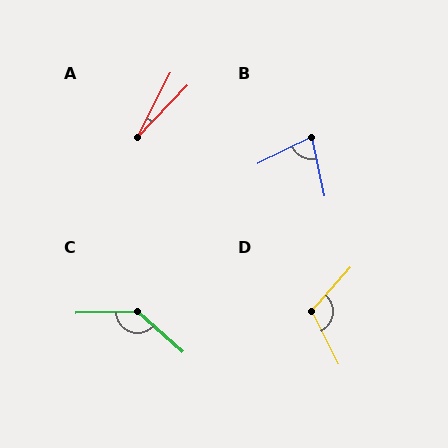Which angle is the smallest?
A, at approximately 16 degrees.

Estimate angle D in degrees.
Approximately 111 degrees.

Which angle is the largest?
C, at approximately 136 degrees.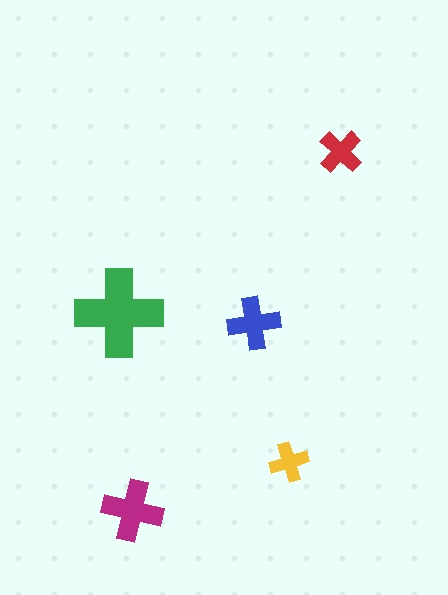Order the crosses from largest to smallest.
the green one, the magenta one, the blue one, the red one, the yellow one.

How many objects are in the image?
There are 5 objects in the image.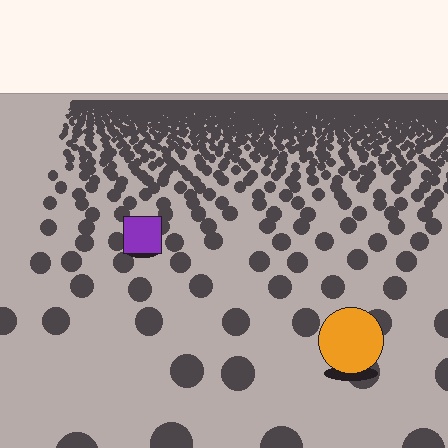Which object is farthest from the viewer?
The purple square is farthest from the viewer. It appears smaller and the ground texture around it is denser.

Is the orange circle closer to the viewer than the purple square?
Yes. The orange circle is closer — you can tell from the texture gradient: the ground texture is coarser near it.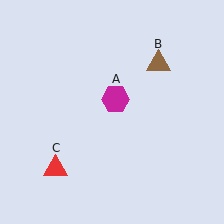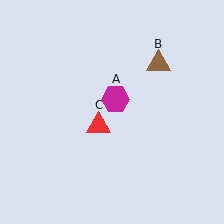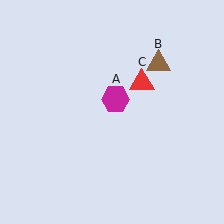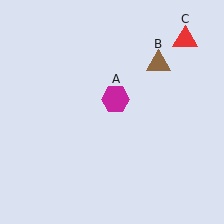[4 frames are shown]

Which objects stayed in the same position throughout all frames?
Magenta hexagon (object A) and brown triangle (object B) remained stationary.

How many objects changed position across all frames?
1 object changed position: red triangle (object C).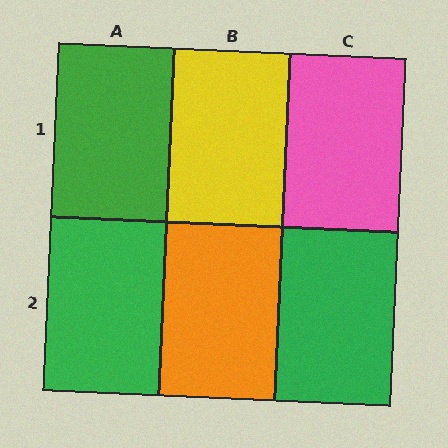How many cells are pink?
1 cell is pink.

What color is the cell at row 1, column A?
Green.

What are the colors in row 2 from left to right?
Green, orange, green.